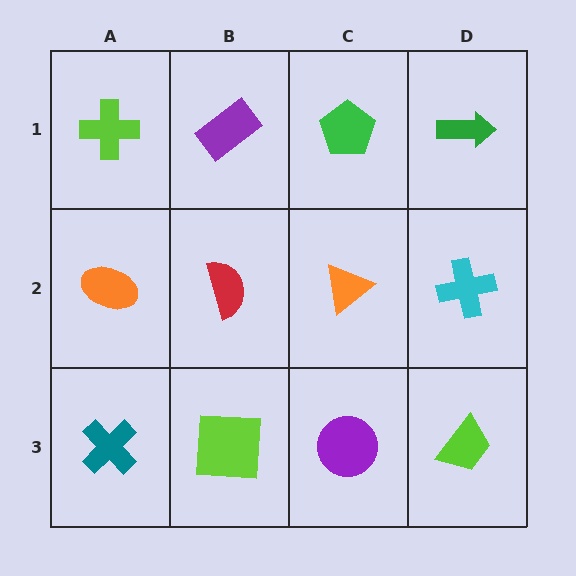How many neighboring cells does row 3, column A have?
2.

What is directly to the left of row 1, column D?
A green pentagon.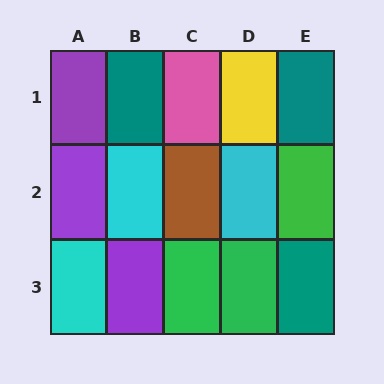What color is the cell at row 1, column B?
Teal.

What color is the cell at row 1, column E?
Teal.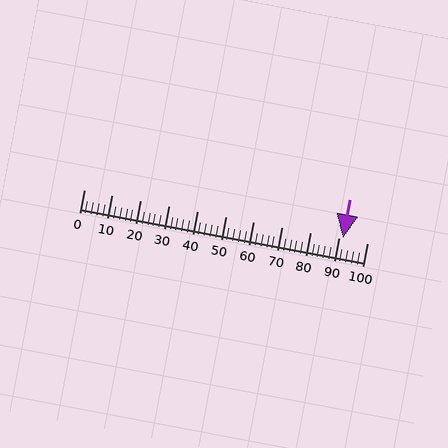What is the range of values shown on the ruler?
The ruler shows values from 0 to 100.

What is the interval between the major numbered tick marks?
The major tick marks are spaced 10 units apart.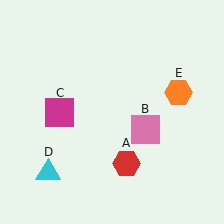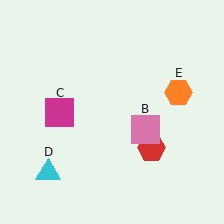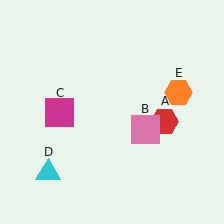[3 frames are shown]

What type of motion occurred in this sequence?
The red hexagon (object A) rotated counterclockwise around the center of the scene.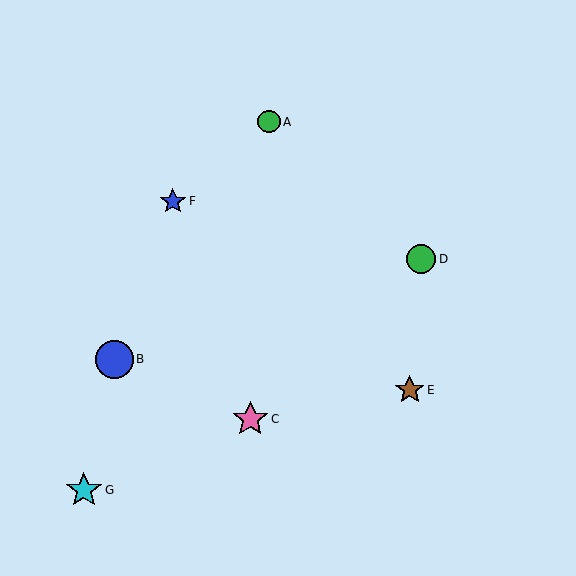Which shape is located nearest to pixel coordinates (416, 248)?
The green circle (labeled D) at (421, 259) is nearest to that location.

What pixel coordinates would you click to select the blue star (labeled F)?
Click at (173, 201) to select the blue star F.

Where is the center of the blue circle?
The center of the blue circle is at (114, 359).